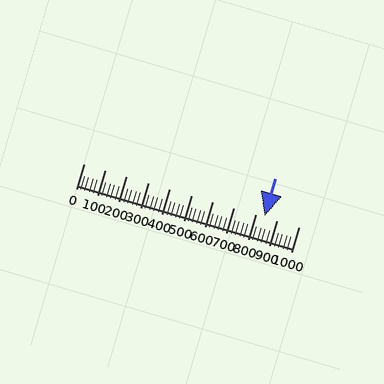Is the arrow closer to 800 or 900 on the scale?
The arrow is closer to 800.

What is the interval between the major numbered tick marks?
The major tick marks are spaced 100 units apart.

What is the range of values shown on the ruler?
The ruler shows values from 0 to 1000.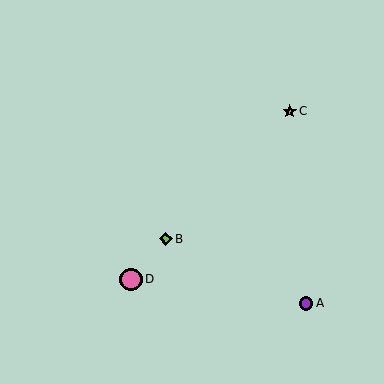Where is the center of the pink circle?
The center of the pink circle is at (131, 279).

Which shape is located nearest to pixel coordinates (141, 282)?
The pink circle (labeled D) at (131, 279) is nearest to that location.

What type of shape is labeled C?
Shape C is an orange star.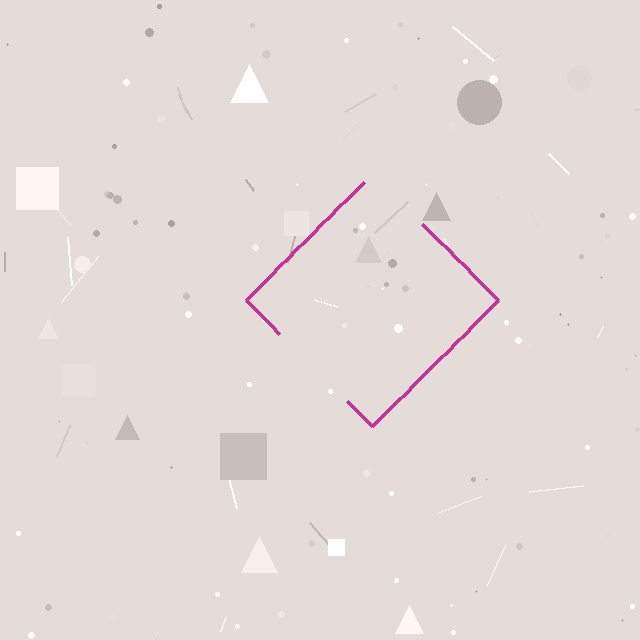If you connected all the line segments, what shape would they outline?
They would outline a diamond.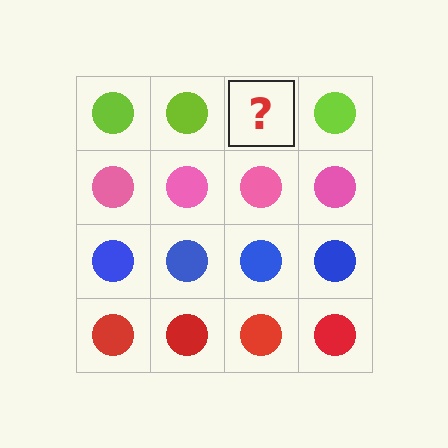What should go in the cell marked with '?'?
The missing cell should contain a lime circle.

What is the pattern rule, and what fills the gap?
The rule is that each row has a consistent color. The gap should be filled with a lime circle.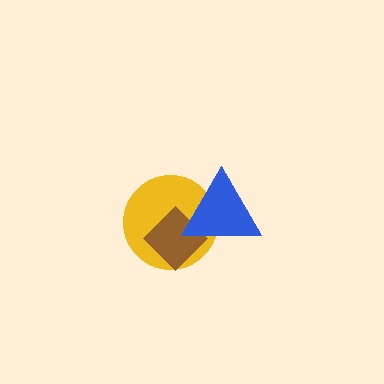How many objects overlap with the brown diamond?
2 objects overlap with the brown diamond.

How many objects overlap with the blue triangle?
2 objects overlap with the blue triangle.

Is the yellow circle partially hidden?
Yes, it is partially covered by another shape.